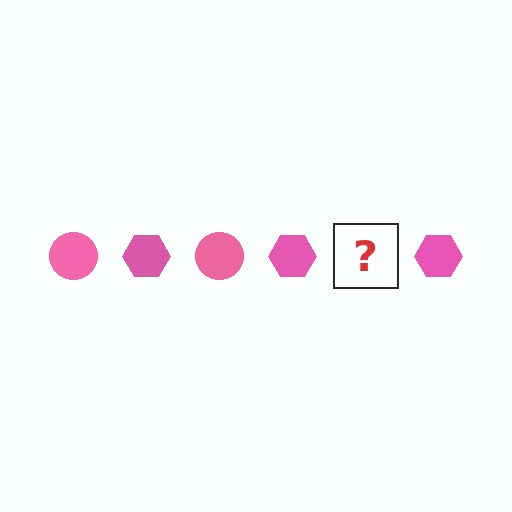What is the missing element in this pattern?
The missing element is a pink circle.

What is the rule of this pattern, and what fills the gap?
The rule is that the pattern cycles through circle, hexagon shapes in pink. The gap should be filled with a pink circle.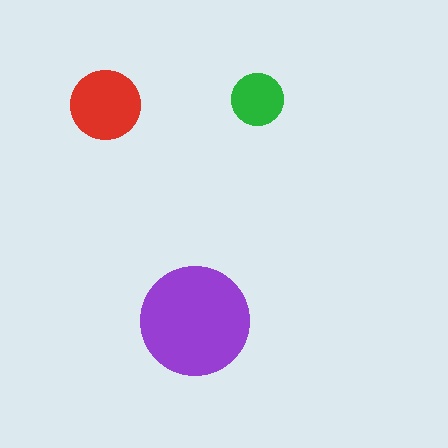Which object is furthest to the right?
The green circle is rightmost.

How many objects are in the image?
There are 3 objects in the image.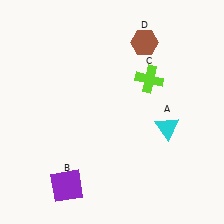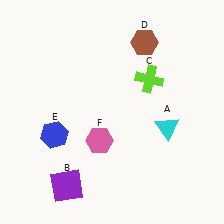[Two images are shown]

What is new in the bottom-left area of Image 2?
A pink hexagon (F) was added in the bottom-left area of Image 2.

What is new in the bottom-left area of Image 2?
A blue hexagon (E) was added in the bottom-left area of Image 2.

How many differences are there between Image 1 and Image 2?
There are 2 differences between the two images.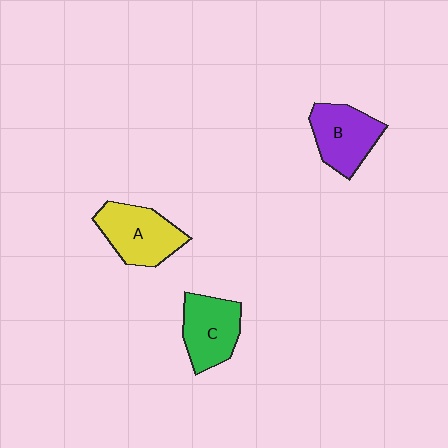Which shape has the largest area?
Shape A (yellow).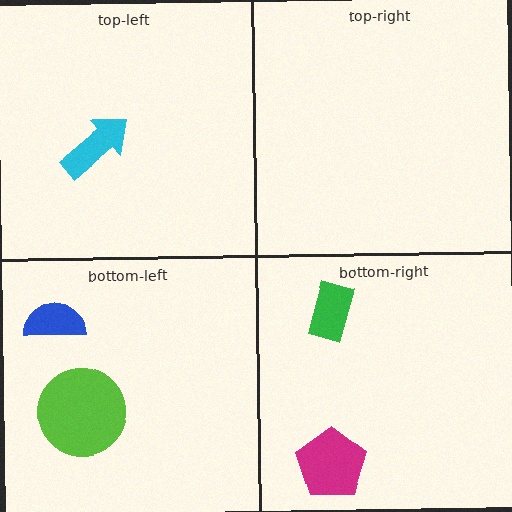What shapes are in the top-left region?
The cyan arrow.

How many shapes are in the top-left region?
1.